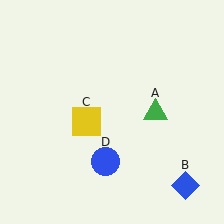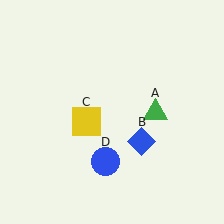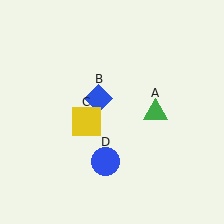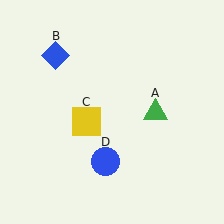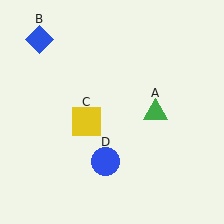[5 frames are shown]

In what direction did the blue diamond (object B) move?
The blue diamond (object B) moved up and to the left.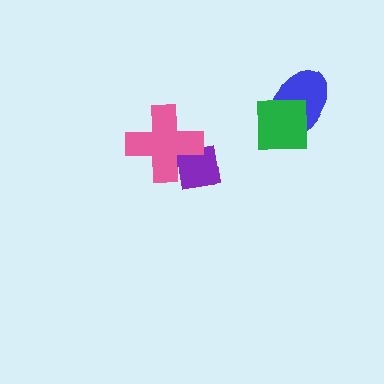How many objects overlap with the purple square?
1 object overlaps with the purple square.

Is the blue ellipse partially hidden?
Yes, it is partially covered by another shape.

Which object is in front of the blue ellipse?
The green square is in front of the blue ellipse.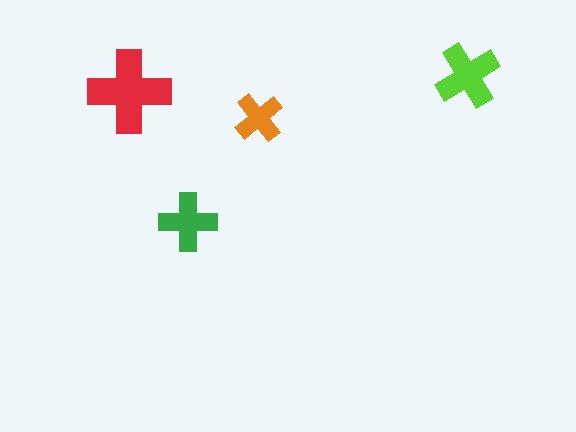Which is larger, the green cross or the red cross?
The red one.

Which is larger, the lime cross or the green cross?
The lime one.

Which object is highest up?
The lime cross is topmost.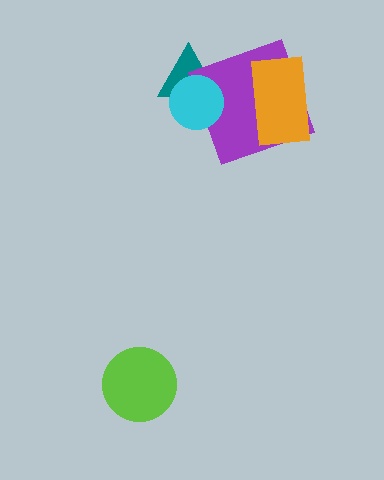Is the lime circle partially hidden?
No, no other shape covers it.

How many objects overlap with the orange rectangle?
1 object overlaps with the orange rectangle.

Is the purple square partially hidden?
Yes, it is partially covered by another shape.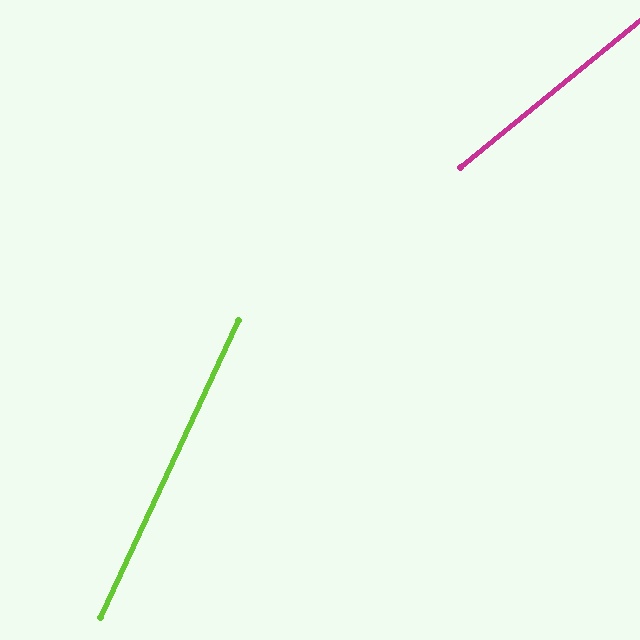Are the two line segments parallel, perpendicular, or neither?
Neither parallel nor perpendicular — they differ by about 26°.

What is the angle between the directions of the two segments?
Approximately 26 degrees.